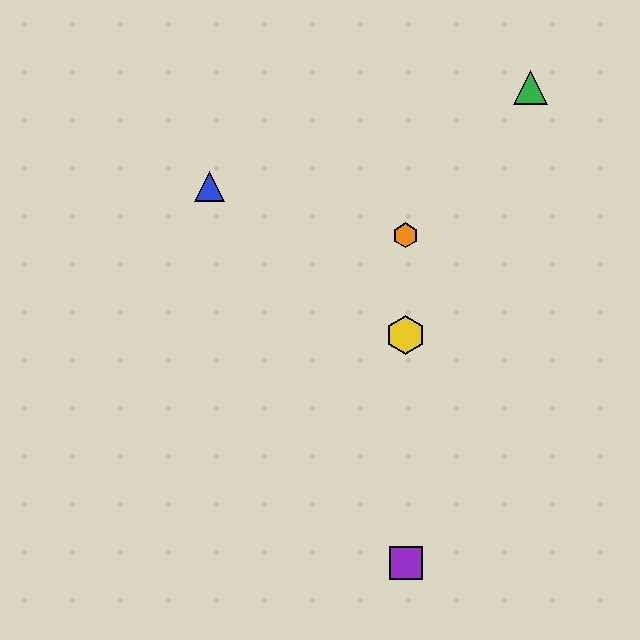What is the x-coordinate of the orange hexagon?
The orange hexagon is at x≈406.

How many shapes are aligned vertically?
4 shapes (the red square, the yellow hexagon, the purple square, the orange hexagon) are aligned vertically.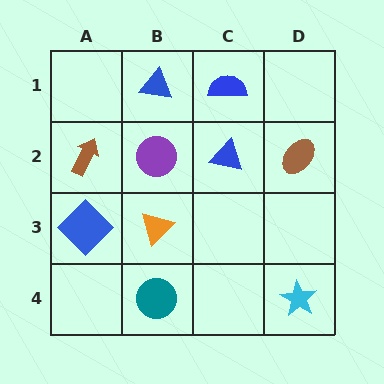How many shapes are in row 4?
2 shapes.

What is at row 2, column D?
A brown ellipse.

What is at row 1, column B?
A blue triangle.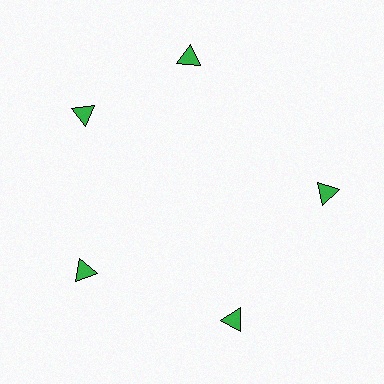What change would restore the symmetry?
The symmetry would be restored by rotating it back into even spacing with its neighbors so that all 5 triangles sit at equal angles and equal distance from the center.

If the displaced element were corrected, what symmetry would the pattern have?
It would have 5-fold rotational symmetry — the pattern would map onto itself every 72 degrees.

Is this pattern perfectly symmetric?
No. The 5 green triangles are arranged in a ring, but one element near the 1 o'clock position is rotated out of alignment along the ring, breaking the 5-fold rotational symmetry.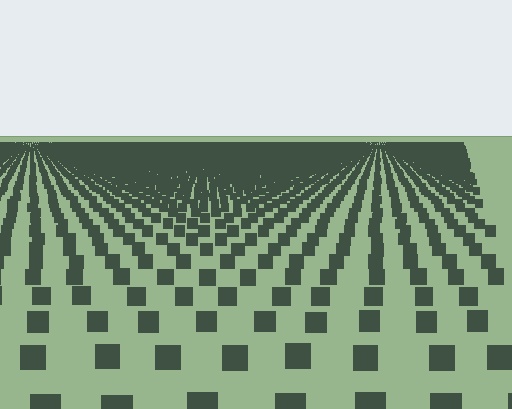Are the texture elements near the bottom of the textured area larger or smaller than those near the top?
Larger. Near the bottom, elements are closer to the viewer and appear at a bigger on-screen size.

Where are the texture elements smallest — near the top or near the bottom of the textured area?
Near the top.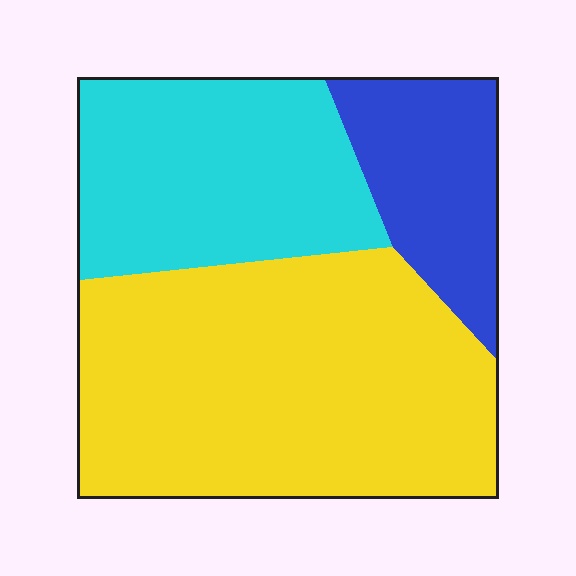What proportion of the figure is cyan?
Cyan covers about 30% of the figure.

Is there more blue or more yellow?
Yellow.